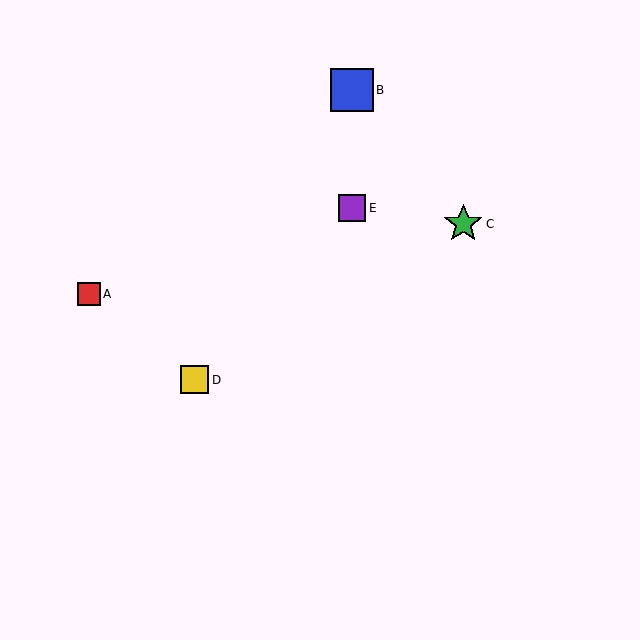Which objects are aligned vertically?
Objects B, E are aligned vertically.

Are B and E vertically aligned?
Yes, both are at x≈352.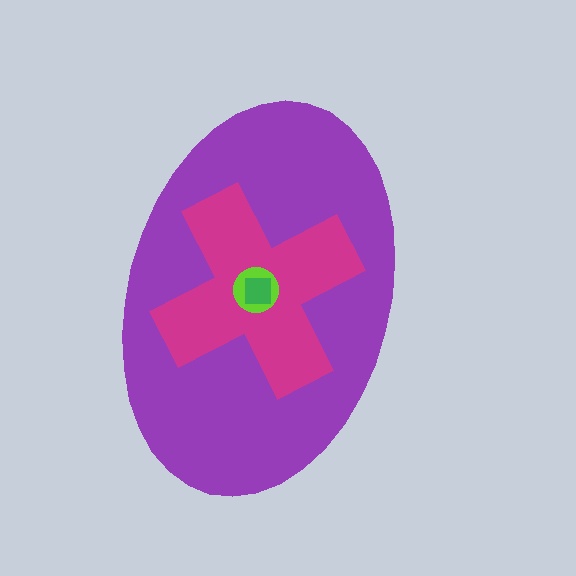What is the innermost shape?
The green square.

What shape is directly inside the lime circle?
The green square.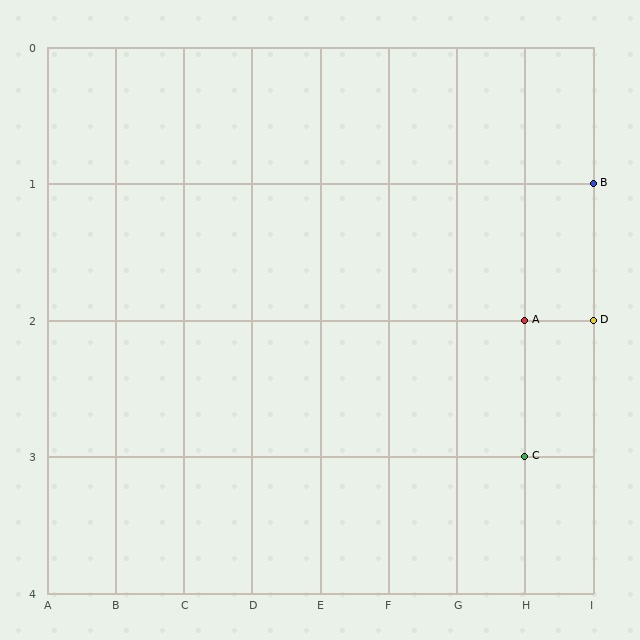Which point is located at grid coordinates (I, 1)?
Point B is at (I, 1).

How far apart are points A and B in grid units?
Points A and B are 1 column and 1 row apart (about 1.4 grid units diagonally).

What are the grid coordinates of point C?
Point C is at grid coordinates (H, 3).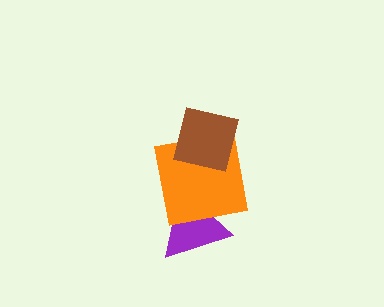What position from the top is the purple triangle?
The purple triangle is 3rd from the top.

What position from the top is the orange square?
The orange square is 2nd from the top.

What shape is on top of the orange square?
The brown square is on top of the orange square.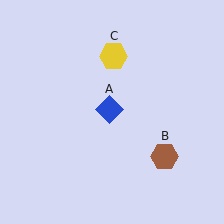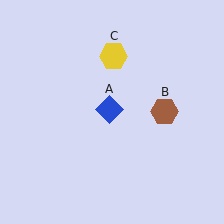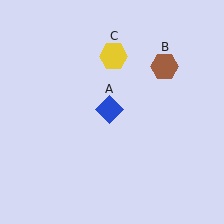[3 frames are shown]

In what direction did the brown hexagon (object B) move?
The brown hexagon (object B) moved up.